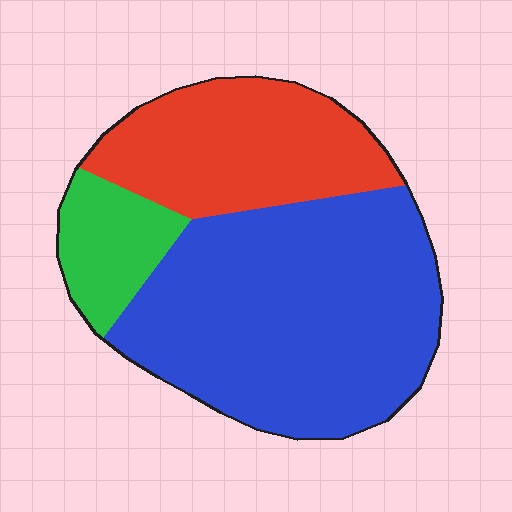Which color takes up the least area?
Green, at roughly 10%.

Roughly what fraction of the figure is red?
Red takes up between a quarter and a half of the figure.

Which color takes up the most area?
Blue, at roughly 60%.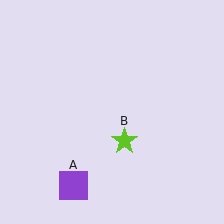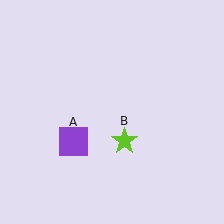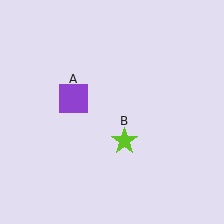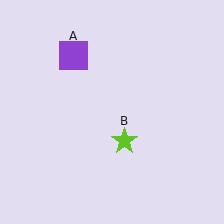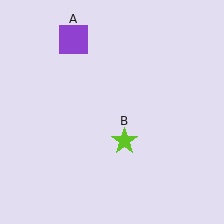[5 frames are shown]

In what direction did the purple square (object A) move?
The purple square (object A) moved up.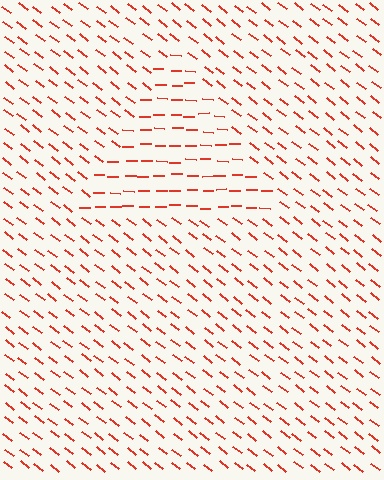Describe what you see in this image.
The image is filled with small red line segments. A triangle region in the image has lines oriented differently from the surrounding lines, creating a visible texture boundary.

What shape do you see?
I see a triangle.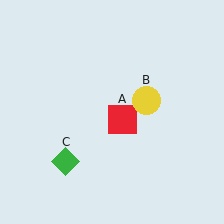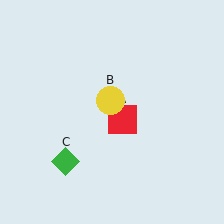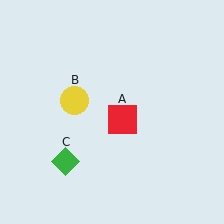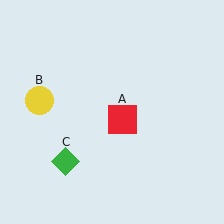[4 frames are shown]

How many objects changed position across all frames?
1 object changed position: yellow circle (object B).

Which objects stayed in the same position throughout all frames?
Red square (object A) and green diamond (object C) remained stationary.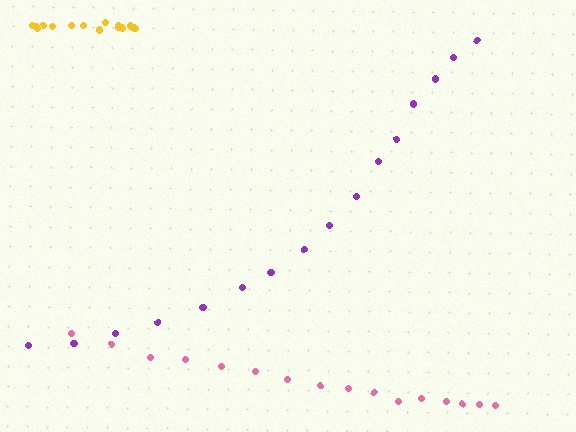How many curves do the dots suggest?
There are 3 distinct paths.